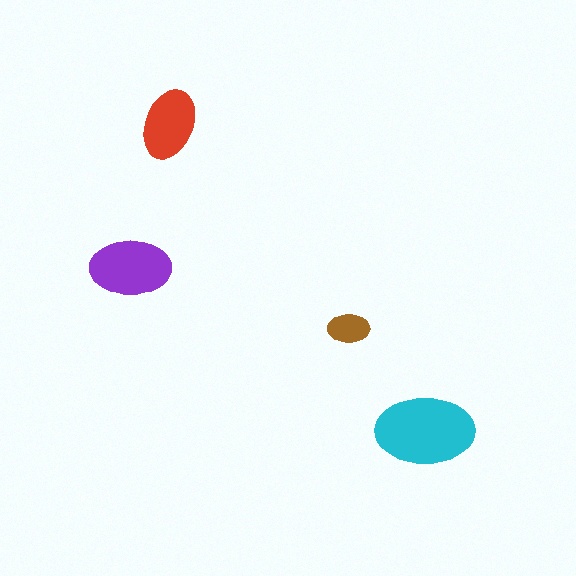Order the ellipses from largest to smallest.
the cyan one, the purple one, the red one, the brown one.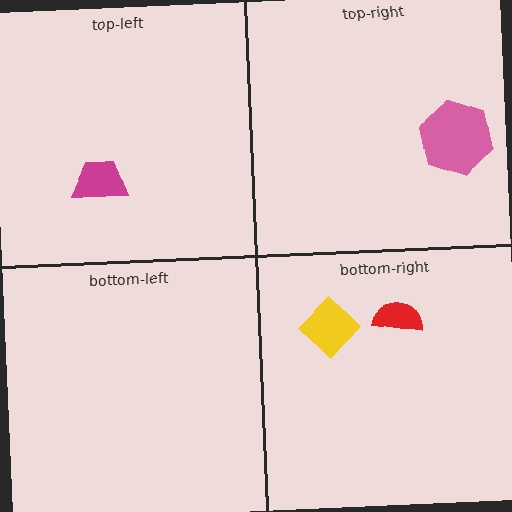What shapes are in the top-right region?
The pink hexagon.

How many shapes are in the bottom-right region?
2.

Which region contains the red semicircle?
The bottom-right region.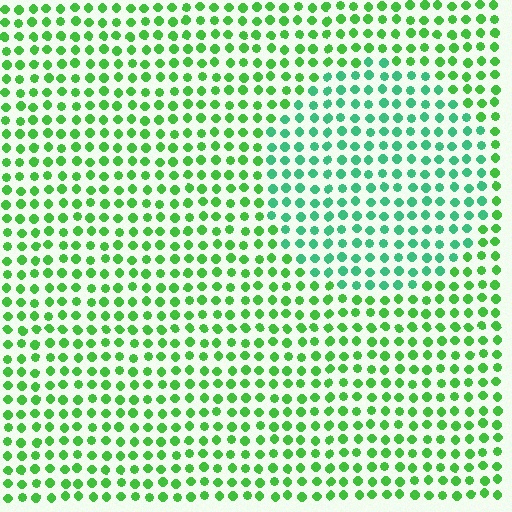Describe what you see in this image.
The image is filled with small green elements in a uniform arrangement. A circle-shaped region is visible where the elements are tinted to a slightly different hue, forming a subtle color boundary.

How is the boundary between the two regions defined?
The boundary is defined purely by a slight shift in hue (about 32 degrees). Spacing, size, and orientation are identical on both sides.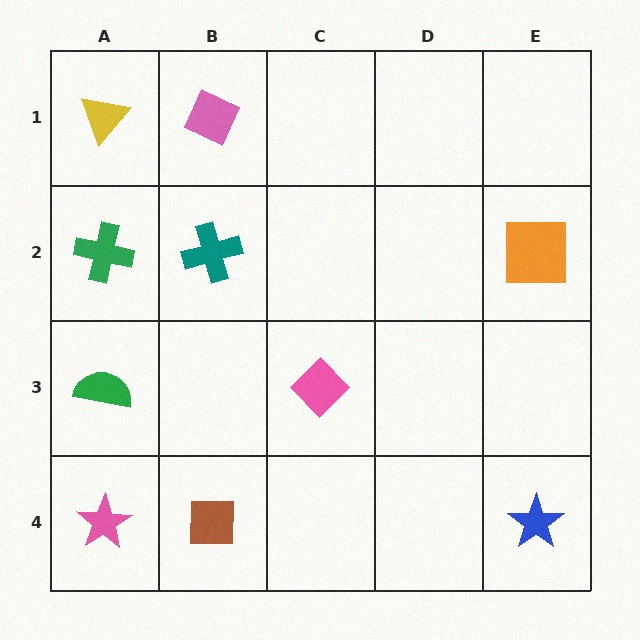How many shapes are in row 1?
2 shapes.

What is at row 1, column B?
A pink diamond.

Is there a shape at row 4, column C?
No, that cell is empty.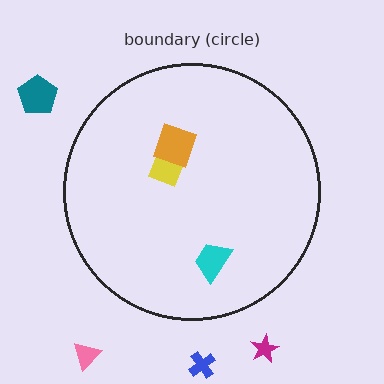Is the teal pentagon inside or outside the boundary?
Outside.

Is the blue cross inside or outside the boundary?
Outside.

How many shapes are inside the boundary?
3 inside, 4 outside.